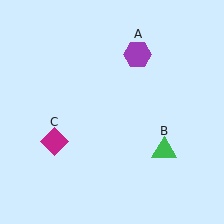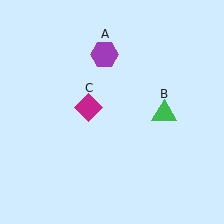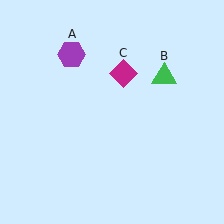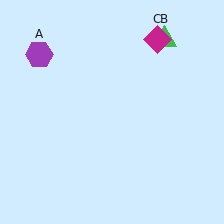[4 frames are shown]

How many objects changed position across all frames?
3 objects changed position: purple hexagon (object A), green triangle (object B), magenta diamond (object C).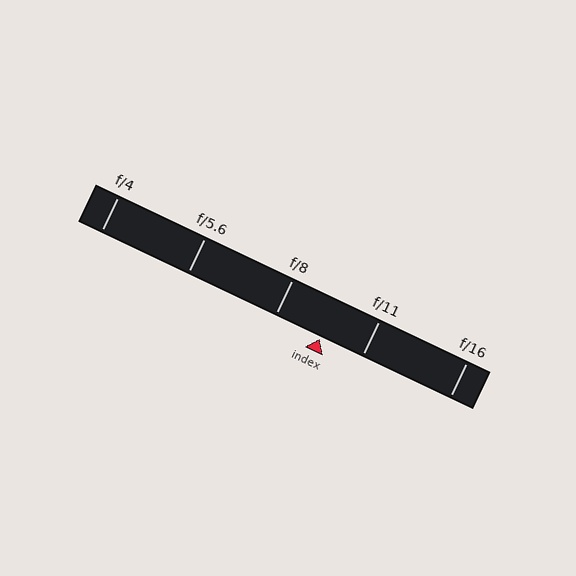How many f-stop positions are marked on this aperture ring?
There are 5 f-stop positions marked.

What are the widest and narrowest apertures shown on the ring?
The widest aperture shown is f/4 and the narrowest is f/16.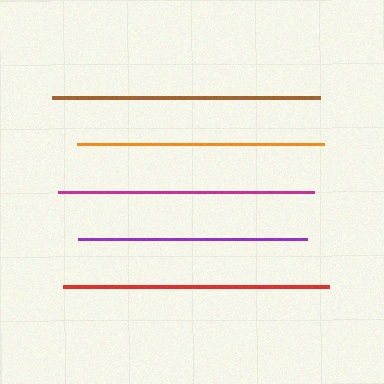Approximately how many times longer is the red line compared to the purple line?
The red line is approximately 1.2 times the length of the purple line.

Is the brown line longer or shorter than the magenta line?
The brown line is longer than the magenta line.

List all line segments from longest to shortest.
From longest to shortest: brown, red, magenta, orange, purple.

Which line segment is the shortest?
The purple line is the shortest at approximately 230 pixels.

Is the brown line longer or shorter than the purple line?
The brown line is longer than the purple line.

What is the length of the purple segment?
The purple segment is approximately 230 pixels long.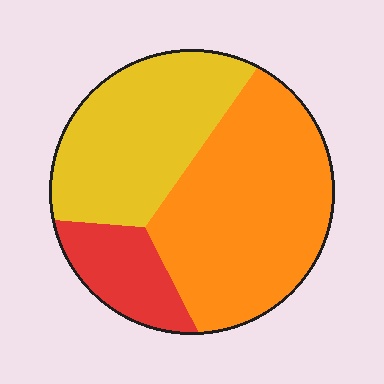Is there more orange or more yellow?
Orange.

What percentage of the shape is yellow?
Yellow covers 36% of the shape.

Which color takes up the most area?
Orange, at roughly 50%.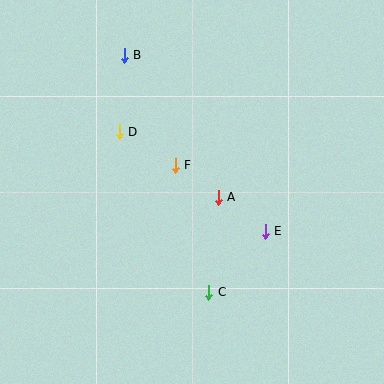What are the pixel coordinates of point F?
Point F is at (175, 165).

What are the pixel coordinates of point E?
Point E is at (265, 231).